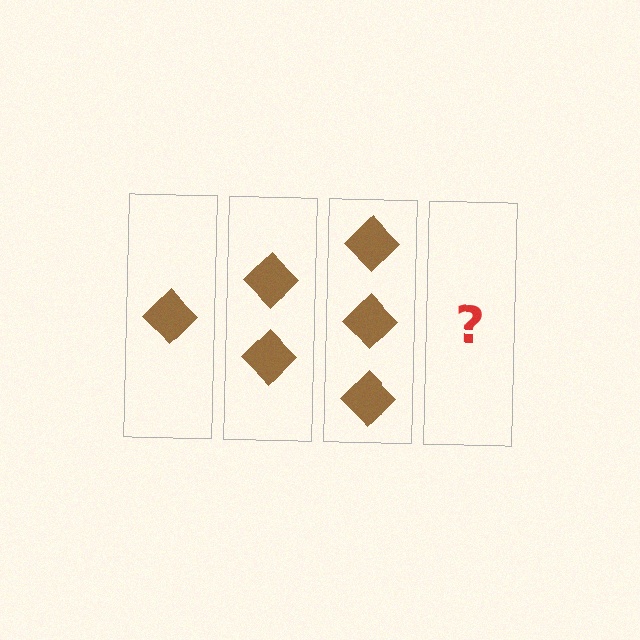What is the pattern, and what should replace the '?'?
The pattern is that each step adds one more diamond. The '?' should be 4 diamonds.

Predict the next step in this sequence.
The next step is 4 diamonds.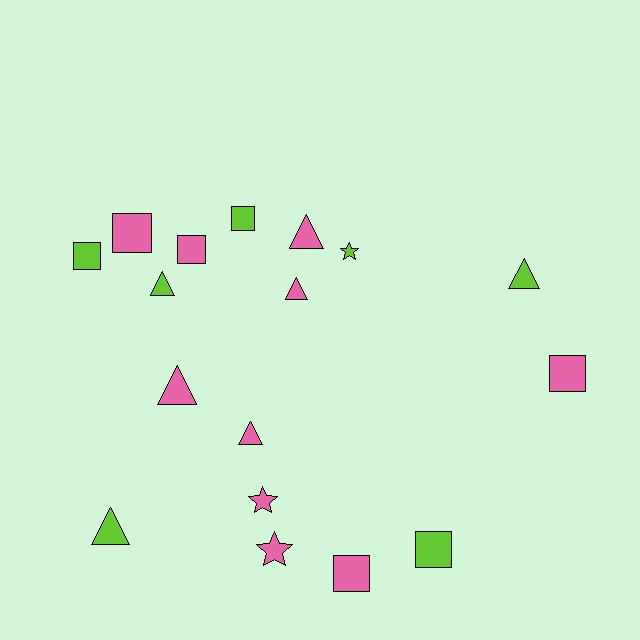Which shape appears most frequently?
Square, with 7 objects.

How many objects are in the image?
There are 17 objects.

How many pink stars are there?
There are 2 pink stars.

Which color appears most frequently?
Pink, with 10 objects.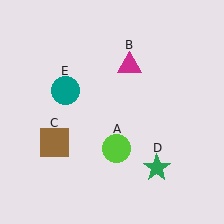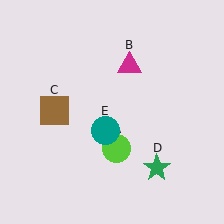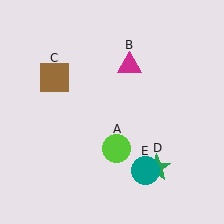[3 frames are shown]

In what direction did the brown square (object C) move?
The brown square (object C) moved up.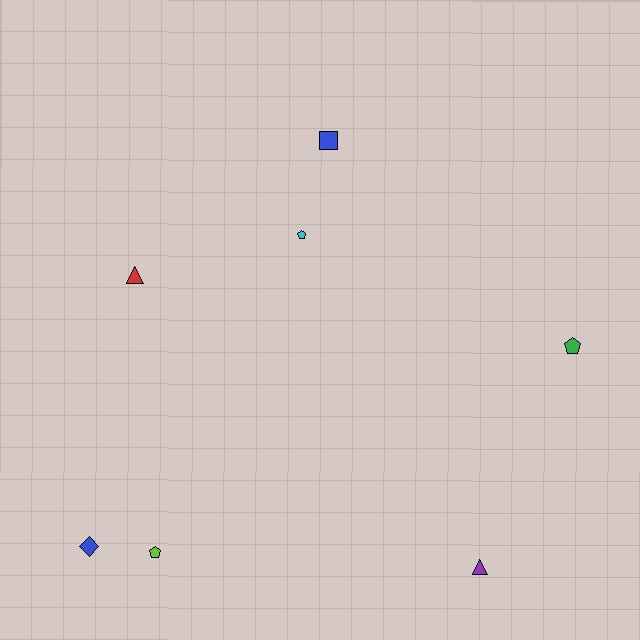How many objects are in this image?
There are 7 objects.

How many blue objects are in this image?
There are 2 blue objects.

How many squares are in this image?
There is 1 square.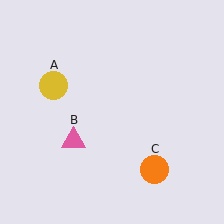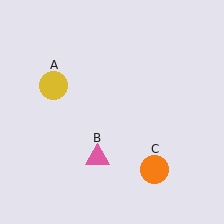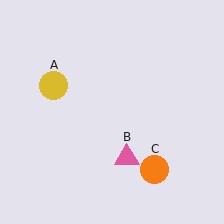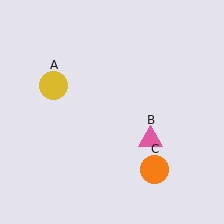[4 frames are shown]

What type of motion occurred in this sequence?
The pink triangle (object B) rotated counterclockwise around the center of the scene.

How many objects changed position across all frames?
1 object changed position: pink triangle (object B).